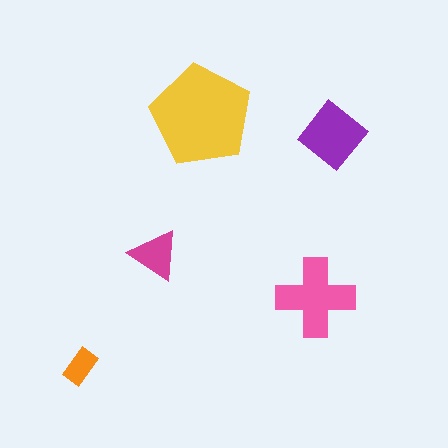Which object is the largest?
The yellow pentagon.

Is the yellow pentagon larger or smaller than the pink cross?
Larger.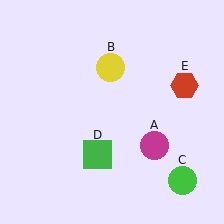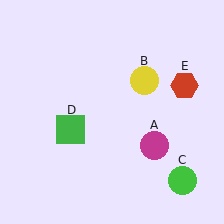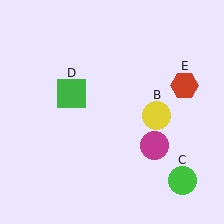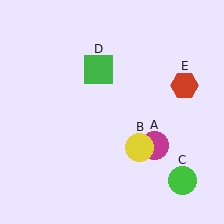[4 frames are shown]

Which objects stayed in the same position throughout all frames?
Magenta circle (object A) and green circle (object C) and red hexagon (object E) remained stationary.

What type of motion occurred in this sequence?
The yellow circle (object B), green square (object D) rotated clockwise around the center of the scene.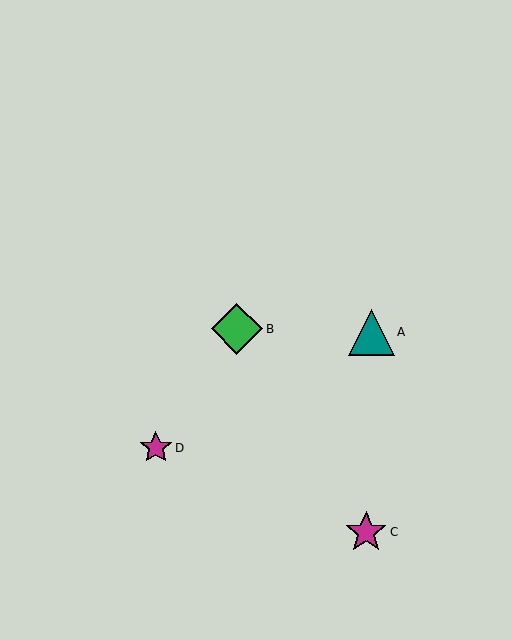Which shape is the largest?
The green diamond (labeled B) is the largest.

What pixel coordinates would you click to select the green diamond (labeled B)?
Click at (237, 329) to select the green diamond B.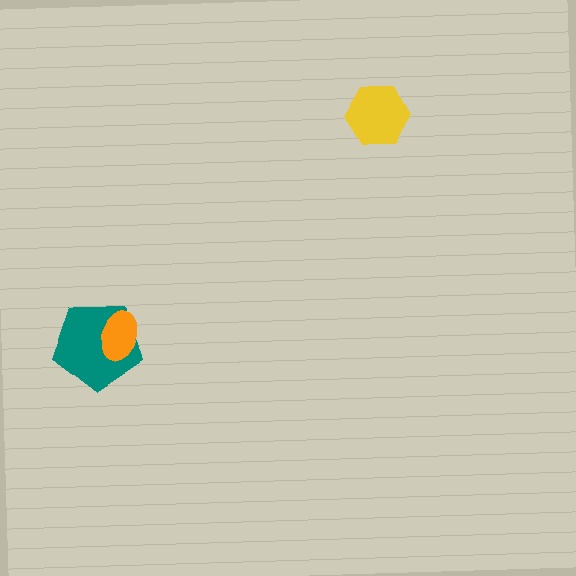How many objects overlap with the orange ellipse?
1 object overlaps with the orange ellipse.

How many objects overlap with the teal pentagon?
1 object overlaps with the teal pentagon.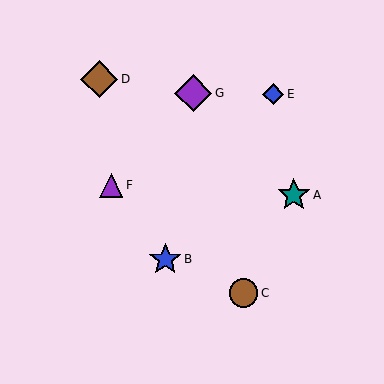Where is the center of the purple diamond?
The center of the purple diamond is at (193, 93).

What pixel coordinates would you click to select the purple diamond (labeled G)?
Click at (193, 93) to select the purple diamond G.